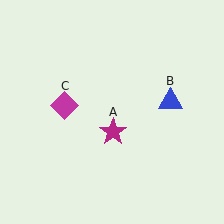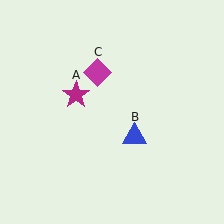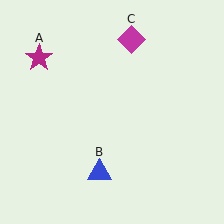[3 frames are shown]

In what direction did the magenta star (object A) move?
The magenta star (object A) moved up and to the left.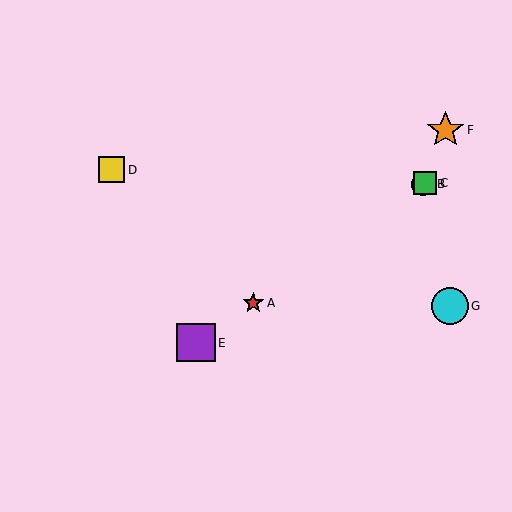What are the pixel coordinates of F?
Object F is at (446, 130).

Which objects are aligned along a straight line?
Objects A, B, C, E are aligned along a straight line.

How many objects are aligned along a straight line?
4 objects (A, B, C, E) are aligned along a straight line.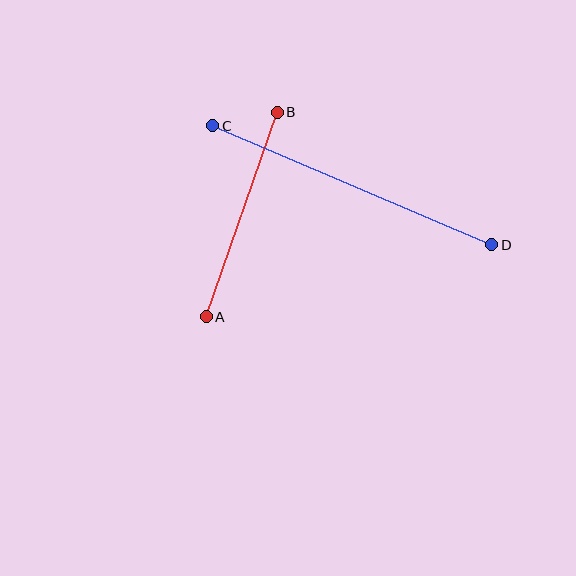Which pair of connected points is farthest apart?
Points C and D are farthest apart.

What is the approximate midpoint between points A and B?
The midpoint is at approximately (242, 215) pixels.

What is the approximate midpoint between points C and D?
The midpoint is at approximately (352, 185) pixels.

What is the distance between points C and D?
The distance is approximately 303 pixels.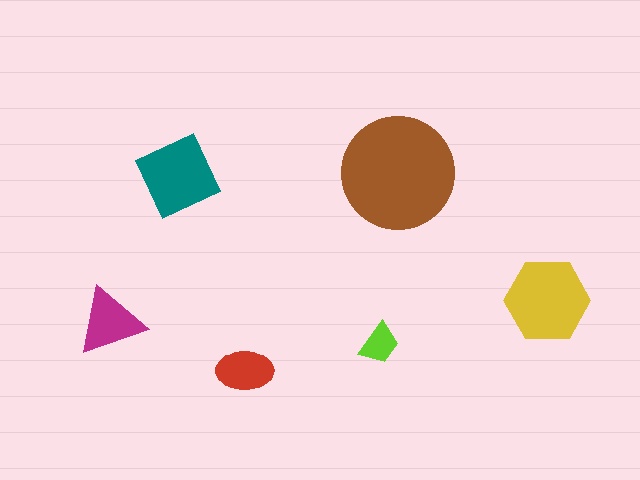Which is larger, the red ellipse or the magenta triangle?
The magenta triangle.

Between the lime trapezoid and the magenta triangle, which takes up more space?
The magenta triangle.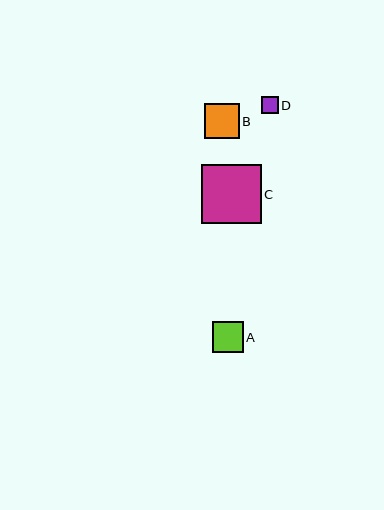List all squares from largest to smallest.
From largest to smallest: C, B, A, D.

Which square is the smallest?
Square D is the smallest with a size of approximately 17 pixels.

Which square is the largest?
Square C is the largest with a size of approximately 60 pixels.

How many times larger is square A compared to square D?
Square A is approximately 1.8 times the size of square D.